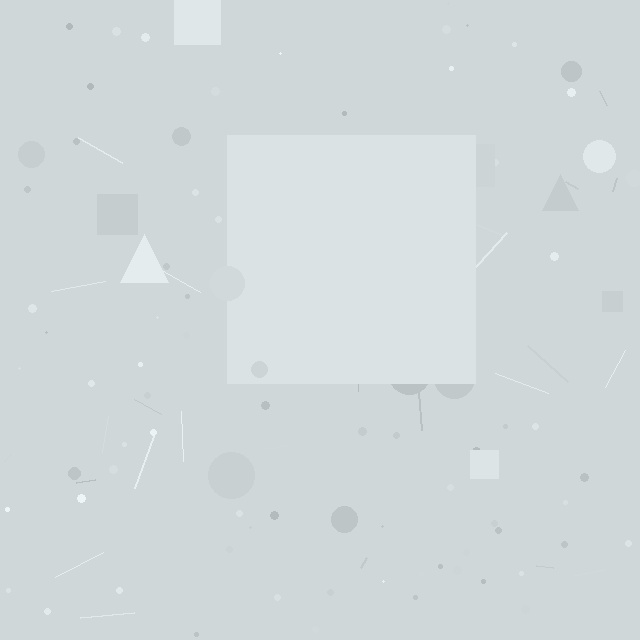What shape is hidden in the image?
A square is hidden in the image.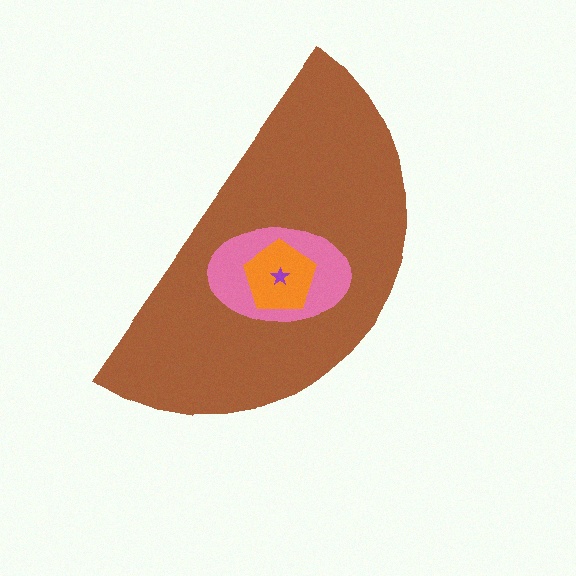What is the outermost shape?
The brown semicircle.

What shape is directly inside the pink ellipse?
The orange pentagon.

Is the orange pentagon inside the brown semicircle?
Yes.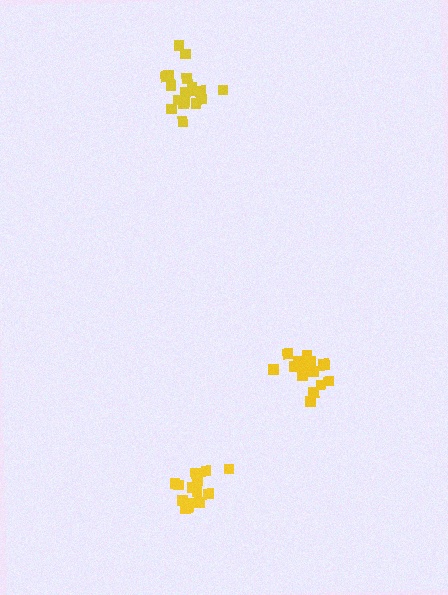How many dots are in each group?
Group 1: 15 dots, Group 2: 16 dots, Group 3: 18 dots (49 total).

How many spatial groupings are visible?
There are 3 spatial groupings.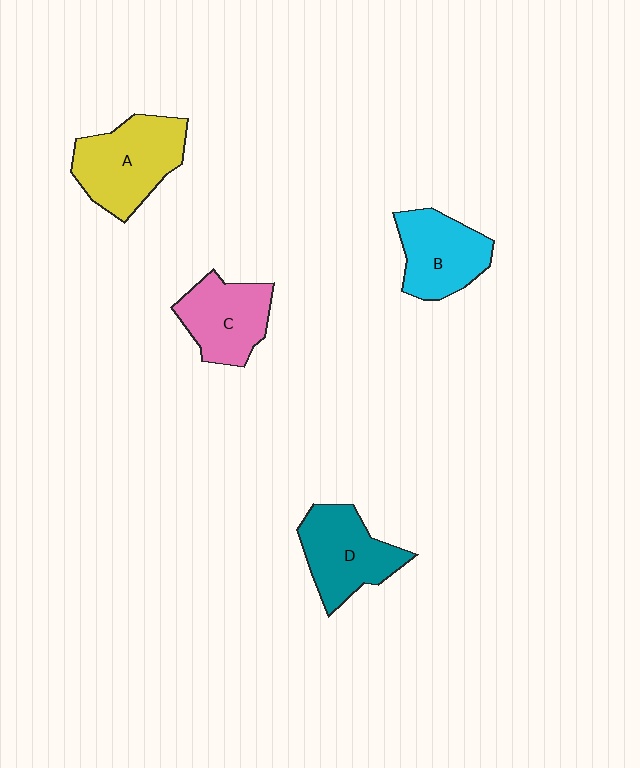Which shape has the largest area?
Shape A (yellow).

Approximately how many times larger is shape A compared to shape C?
Approximately 1.3 times.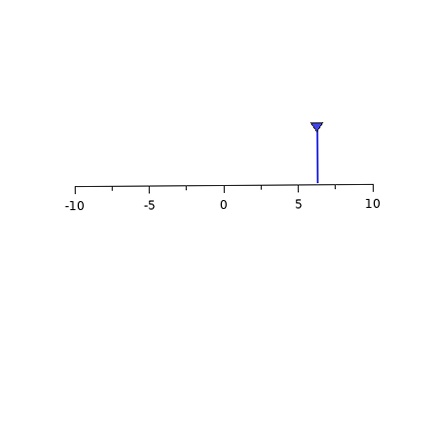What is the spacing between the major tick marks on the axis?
The major ticks are spaced 5 apart.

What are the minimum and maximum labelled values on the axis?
The axis runs from -10 to 10.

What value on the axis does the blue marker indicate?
The marker indicates approximately 6.2.